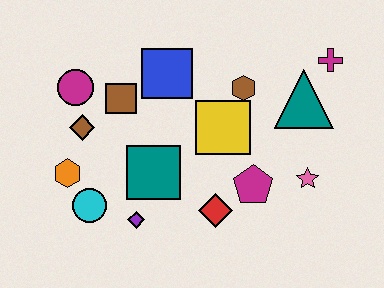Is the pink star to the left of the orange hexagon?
No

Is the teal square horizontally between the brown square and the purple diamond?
No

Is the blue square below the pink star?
No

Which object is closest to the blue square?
The brown square is closest to the blue square.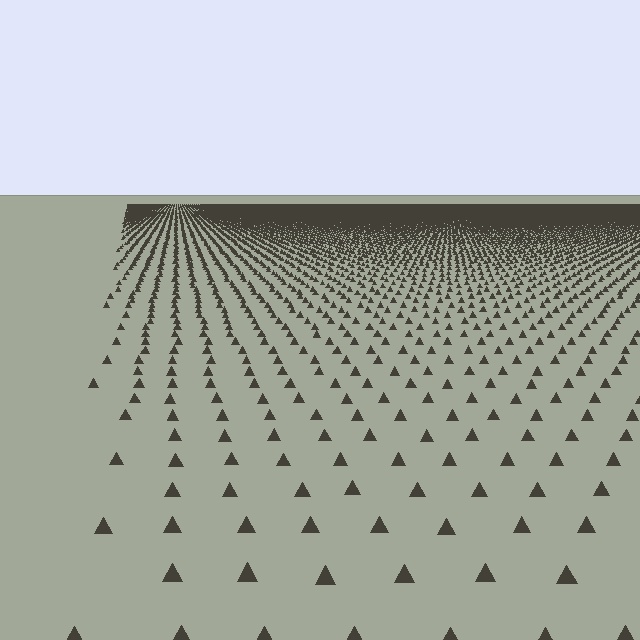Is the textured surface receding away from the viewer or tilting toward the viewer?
The surface is receding away from the viewer. Texture elements get smaller and denser toward the top.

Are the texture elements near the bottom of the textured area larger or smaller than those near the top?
Larger. Near the bottom, elements are closer to the viewer and appear at a bigger on-screen size.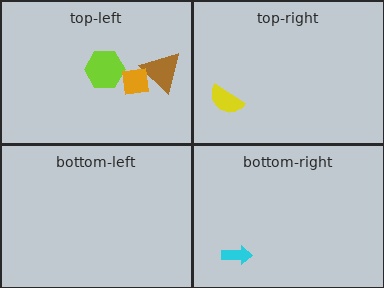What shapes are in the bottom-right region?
The cyan arrow.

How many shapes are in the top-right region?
1.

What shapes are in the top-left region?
The brown triangle, the lime hexagon, the orange square.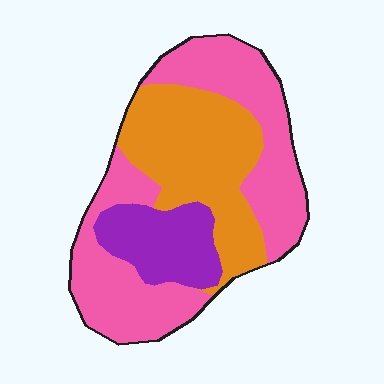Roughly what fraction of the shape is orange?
Orange covers 34% of the shape.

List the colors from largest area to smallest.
From largest to smallest: pink, orange, purple.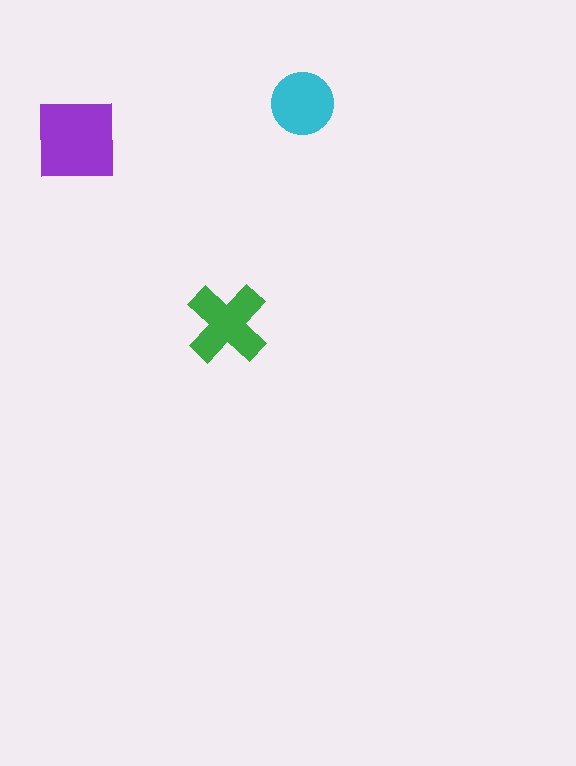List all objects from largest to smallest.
The purple square, the green cross, the cyan circle.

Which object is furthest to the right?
The cyan circle is rightmost.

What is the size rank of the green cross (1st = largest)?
2nd.